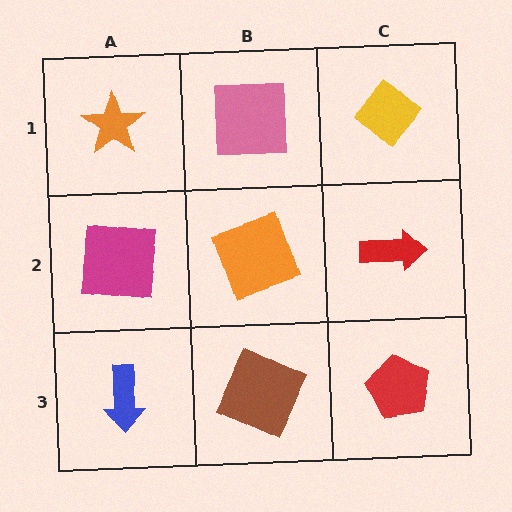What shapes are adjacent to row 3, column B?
An orange square (row 2, column B), a blue arrow (row 3, column A), a red pentagon (row 3, column C).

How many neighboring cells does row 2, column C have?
3.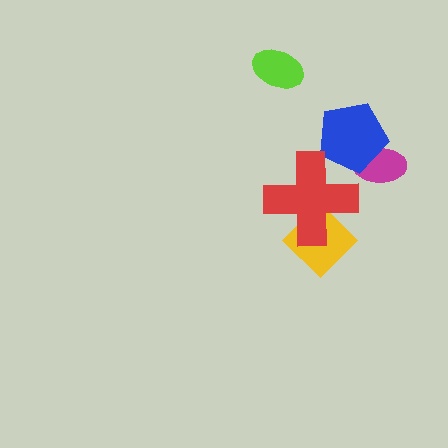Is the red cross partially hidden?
No, no other shape covers it.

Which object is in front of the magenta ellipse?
The blue pentagon is in front of the magenta ellipse.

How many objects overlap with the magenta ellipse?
1 object overlaps with the magenta ellipse.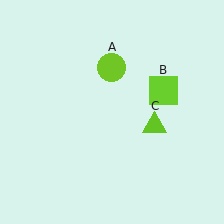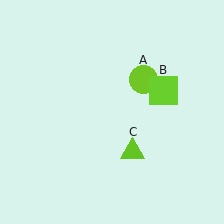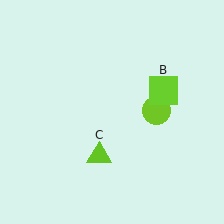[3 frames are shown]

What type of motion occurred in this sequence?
The lime circle (object A), lime triangle (object C) rotated clockwise around the center of the scene.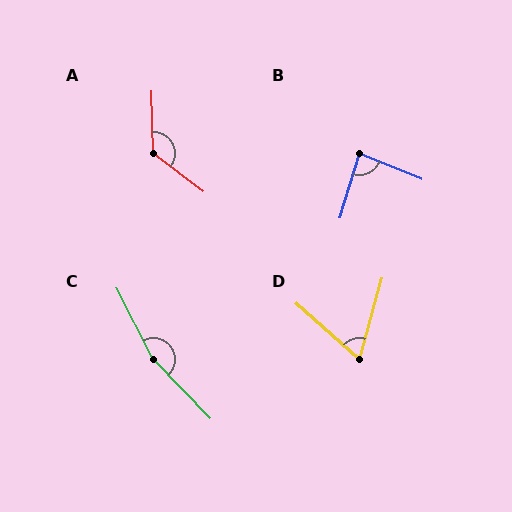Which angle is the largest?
C, at approximately 163 degrees.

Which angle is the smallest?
D, at approximately 64 degrees.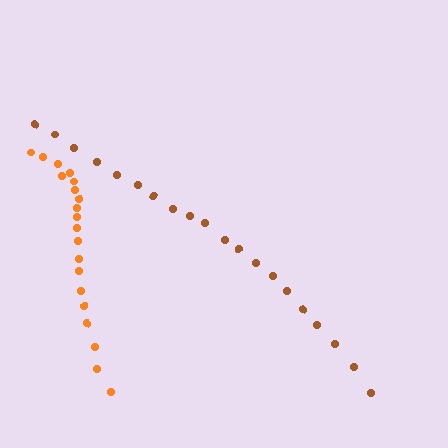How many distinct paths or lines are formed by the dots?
There are 2 distinct paths.